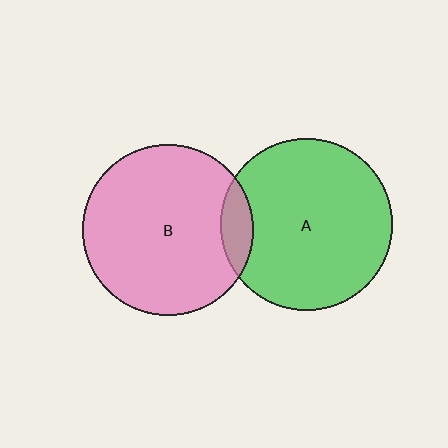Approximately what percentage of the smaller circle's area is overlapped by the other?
Approximately 10%.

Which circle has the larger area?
Circle A (green).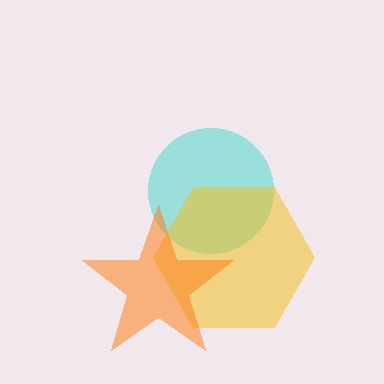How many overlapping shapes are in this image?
There are 3 overlapping shapes in the image.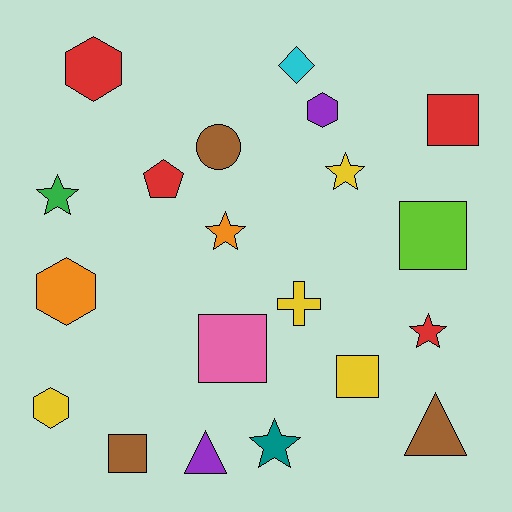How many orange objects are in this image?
There are 2 orange objects.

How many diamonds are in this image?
There is 1 diamond.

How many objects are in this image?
There are 20 objects.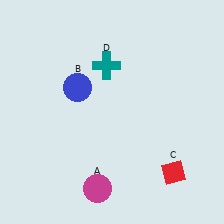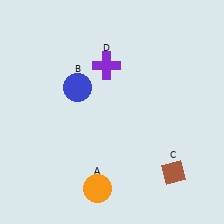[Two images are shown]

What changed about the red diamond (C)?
In Image 1, C is red. In Image 2, it changed to brown.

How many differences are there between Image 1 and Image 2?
There are 3 differences between the two images.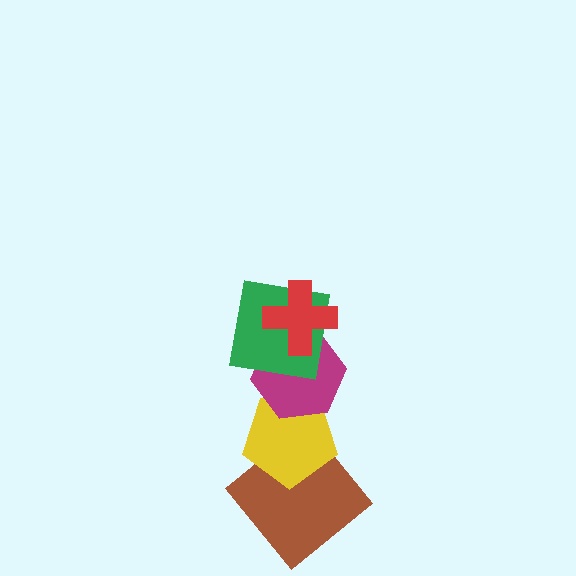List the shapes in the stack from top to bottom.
From top to bottom: the red cross, the green square, the magenta hexagon, the yellow pentagon, the brown diamond.